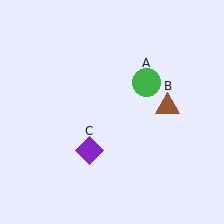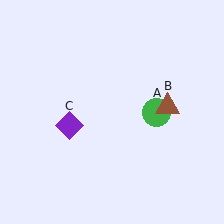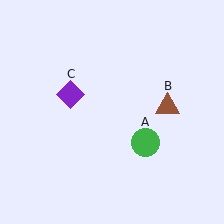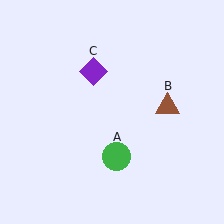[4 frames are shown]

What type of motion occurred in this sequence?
The green circle (object A), purple diamond (object C) rotated clockwise around the center of the scene.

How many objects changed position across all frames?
2 objects changed position: green circle (object A), purple diamond (object C).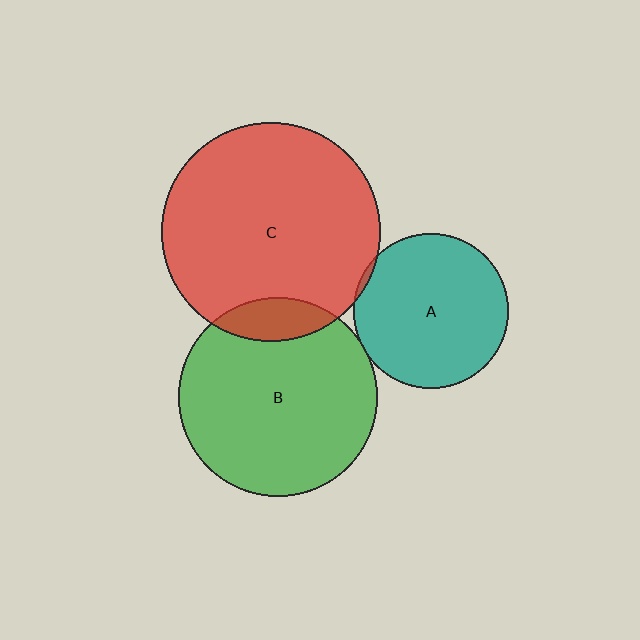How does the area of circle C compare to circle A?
Approximately 2.0 times.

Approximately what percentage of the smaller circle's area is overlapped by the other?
Approximately 10%.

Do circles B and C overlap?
Yes.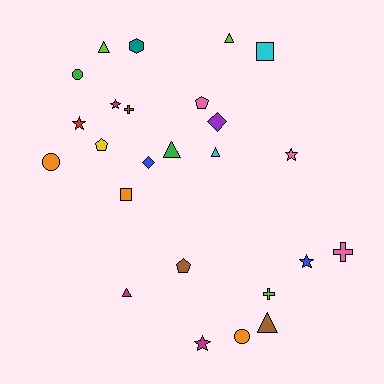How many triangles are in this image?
There are 6 triangles.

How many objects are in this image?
There are 25 objects.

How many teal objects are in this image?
There is 1 teal object.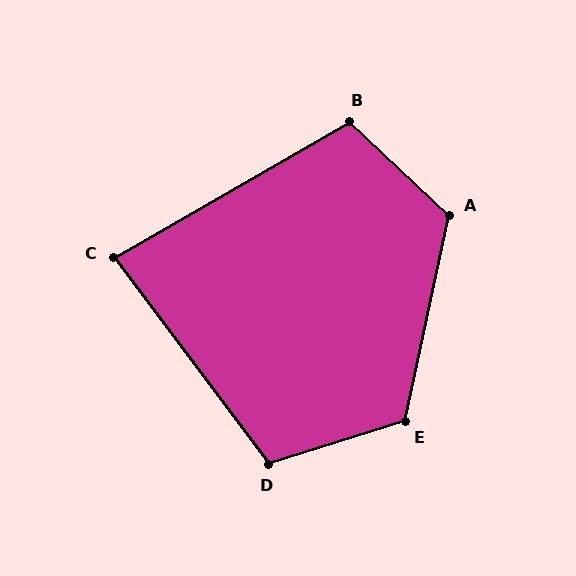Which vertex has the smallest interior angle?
C, at approximately 83 degrees.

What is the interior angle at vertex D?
Approximately 109 degrees (obtuse).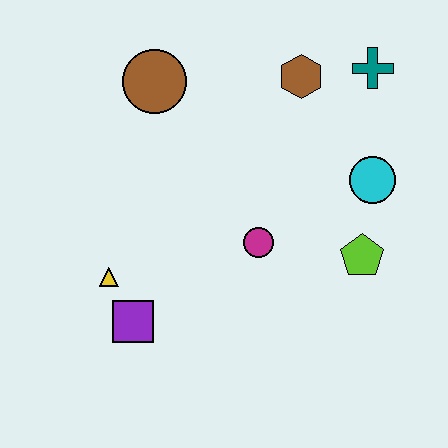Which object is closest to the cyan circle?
The lime pentagon is closest to the cyan circle.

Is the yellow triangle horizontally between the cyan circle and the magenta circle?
No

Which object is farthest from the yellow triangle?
The teal cross is farthest from the yellow triangle.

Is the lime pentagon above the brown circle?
No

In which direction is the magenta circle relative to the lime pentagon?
The magenta circle is to the left of the lime pentagon.